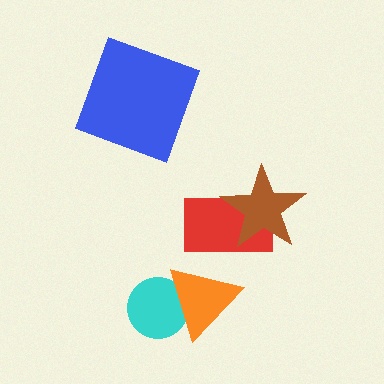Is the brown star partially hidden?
No, no other shape covers it.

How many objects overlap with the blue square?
0 objects overlap with the blue square.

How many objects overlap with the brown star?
1 object overlaps with the brown star.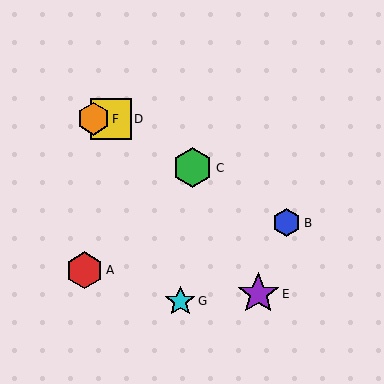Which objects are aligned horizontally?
Objects D, F are aligned horizontally.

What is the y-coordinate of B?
Object B is at y≈223.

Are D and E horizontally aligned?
No, D is at y≈119 and E is at y≈294.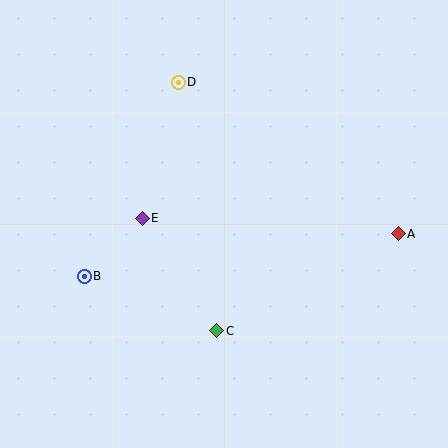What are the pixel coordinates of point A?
Point A is at (398, 234).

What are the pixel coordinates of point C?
Point C is at (217, 331).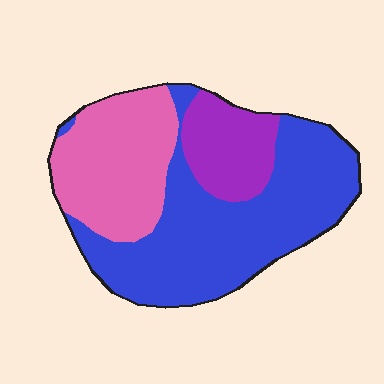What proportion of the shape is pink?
Pink covers 30% of the shape.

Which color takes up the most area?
Blue, at roughly 55%.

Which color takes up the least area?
Purple, at roughly 15%.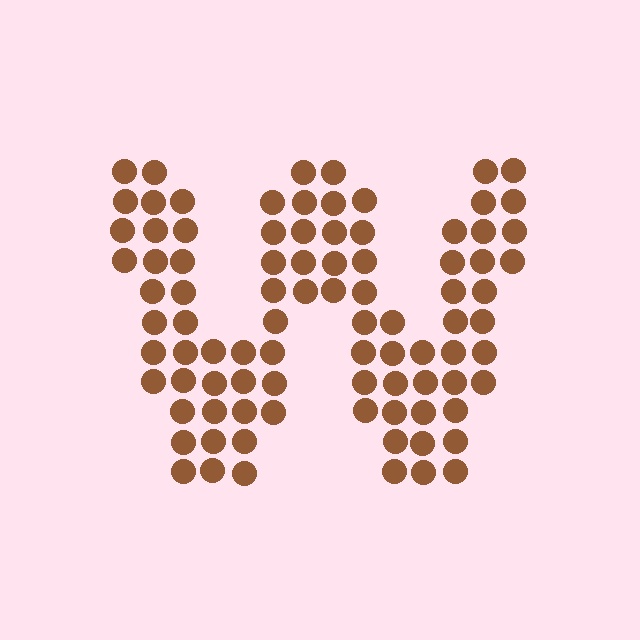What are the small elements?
The small elements are circles.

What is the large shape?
The large shape is the letter W.